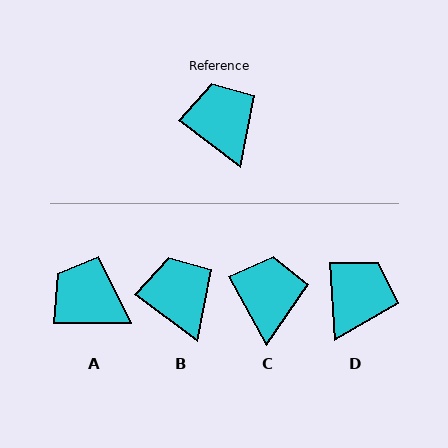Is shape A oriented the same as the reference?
No, it is off by about 37 degrees.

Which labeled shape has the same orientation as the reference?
B.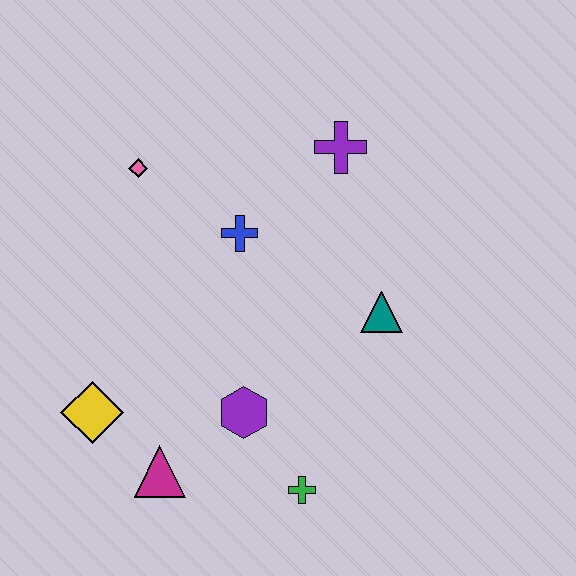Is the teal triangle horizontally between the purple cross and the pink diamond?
No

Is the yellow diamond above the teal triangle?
No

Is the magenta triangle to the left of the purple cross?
Yes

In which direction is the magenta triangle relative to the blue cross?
The magenta triangle is below the blue cross.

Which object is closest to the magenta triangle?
The yellow diamond is closest to the magenta triangle.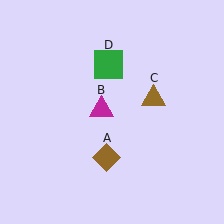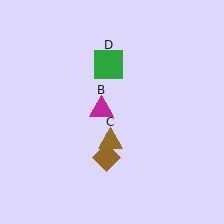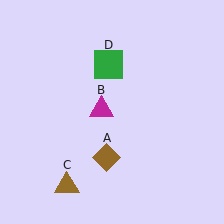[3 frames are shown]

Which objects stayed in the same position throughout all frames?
Brown diamond (object A) and magenta triangle (object B) and green square (object D) remained stationary.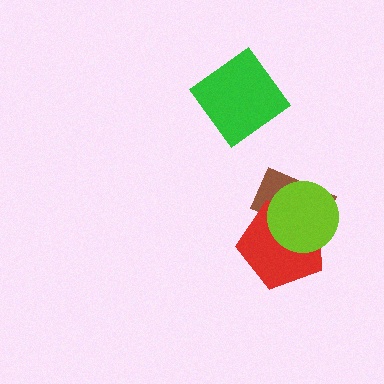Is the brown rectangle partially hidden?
Yes, it is partially covered by another shape.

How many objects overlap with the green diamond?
0 objects overlap with the green diamond.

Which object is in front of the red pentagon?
The lime circle is in front of the red pentagon.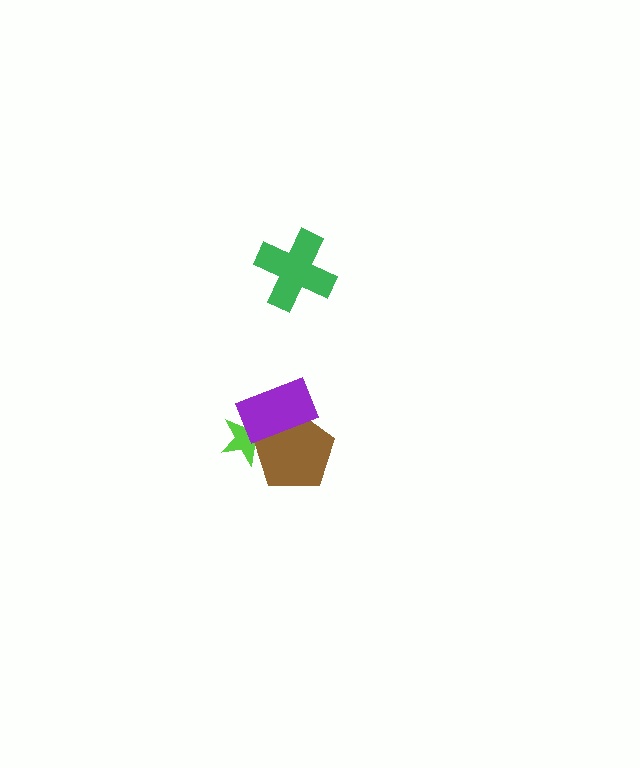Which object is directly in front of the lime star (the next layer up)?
The brown pentagon is directly in front of the lime star.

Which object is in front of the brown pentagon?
The purple rectangle is in front of the brown pentagon.